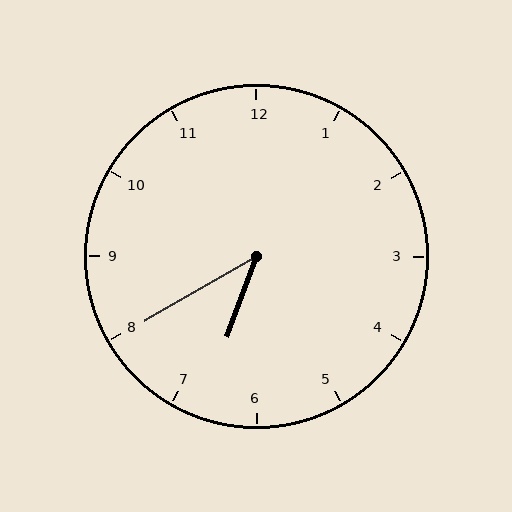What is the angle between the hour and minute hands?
Approximately 40 degrees.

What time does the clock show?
6:40.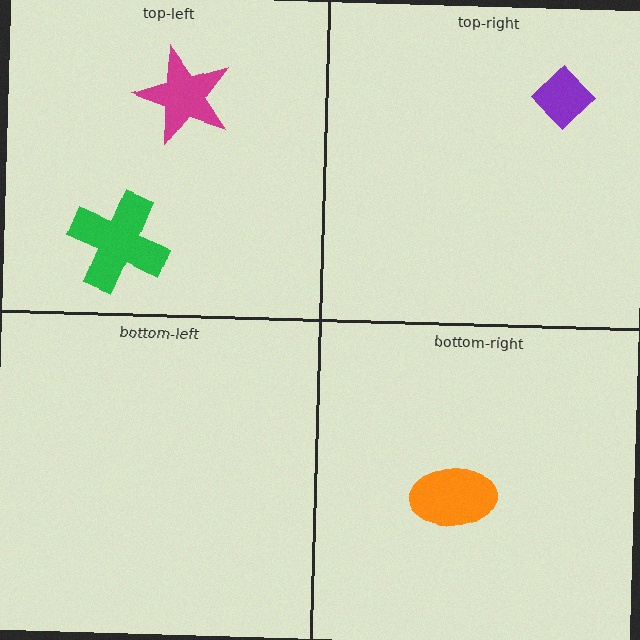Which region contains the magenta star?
The top-left region.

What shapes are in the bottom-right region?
The orange ellipse.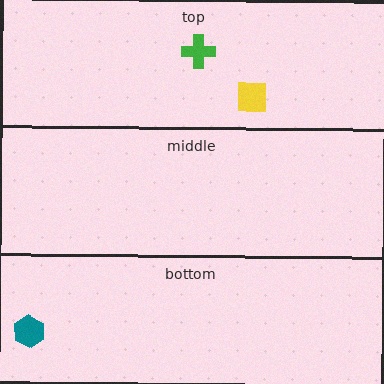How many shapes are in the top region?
2.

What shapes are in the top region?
The yellow square, the green cross.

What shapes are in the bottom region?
The teal hexagon.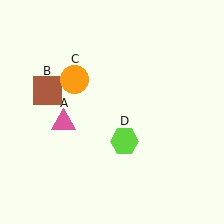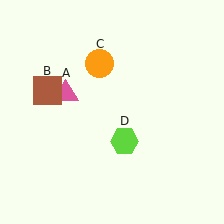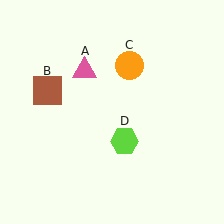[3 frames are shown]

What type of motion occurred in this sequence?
The pink triangle (object A), orange circle (object C) rotated clockwise around the center of the scene.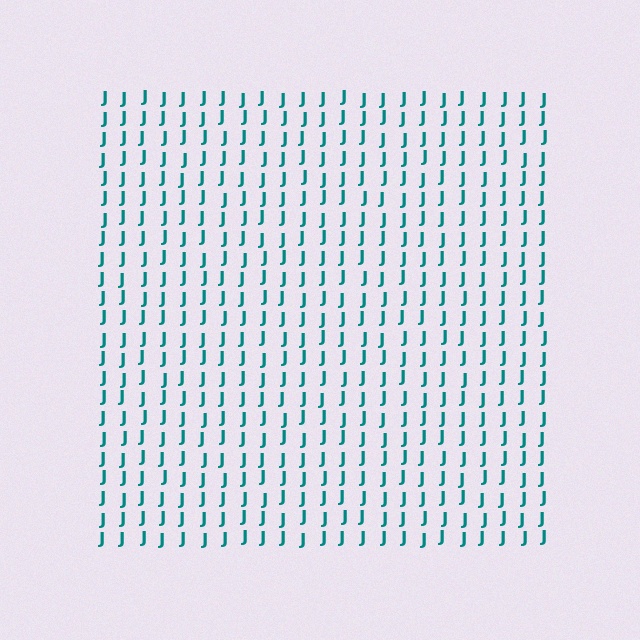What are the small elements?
The small elements are letter J's.